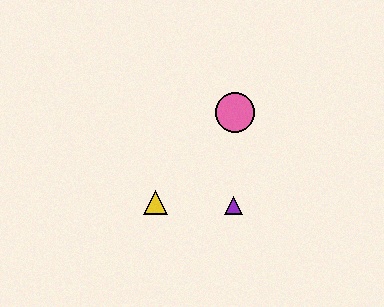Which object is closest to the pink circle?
The purple triangle is closest to the pink circle.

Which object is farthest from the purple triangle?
The pink circle is farthest from the purple triangle.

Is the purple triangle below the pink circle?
Yes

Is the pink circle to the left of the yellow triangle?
No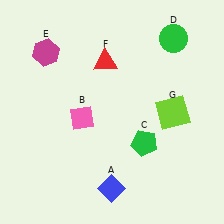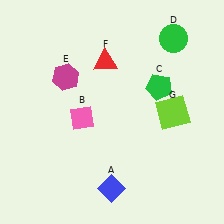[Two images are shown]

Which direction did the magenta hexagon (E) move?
The magenta hexagon (E) moved down.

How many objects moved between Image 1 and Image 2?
2 objects moved between the two images.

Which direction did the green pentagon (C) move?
The green pentagon (C) moved up.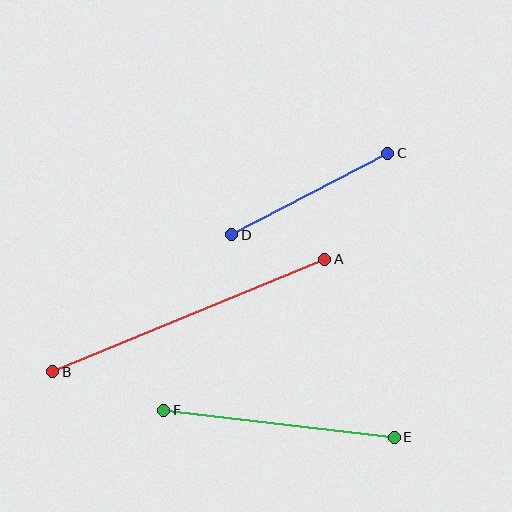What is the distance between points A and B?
The distance is approximately 294 pixels.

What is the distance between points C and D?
The distance is approximately 176 pixels.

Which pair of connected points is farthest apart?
Points A and B are farthest apart.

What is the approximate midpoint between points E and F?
The midpoint is at approximately (279, 424) pixels.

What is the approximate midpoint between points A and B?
The midpoint is at approximately (189, 316) pixels.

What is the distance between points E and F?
The distance is approximately 232 pixels.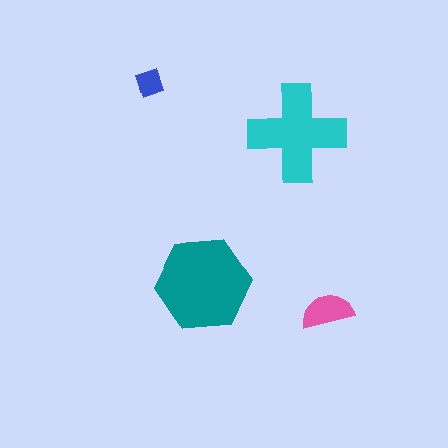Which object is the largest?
The teal hexagon.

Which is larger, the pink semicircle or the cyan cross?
The cyan cross.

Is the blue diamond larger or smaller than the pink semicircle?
Smaller.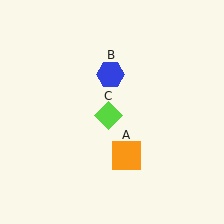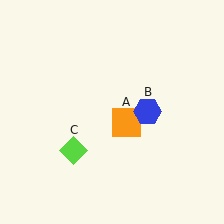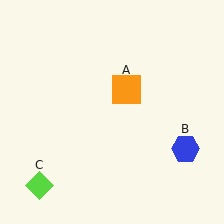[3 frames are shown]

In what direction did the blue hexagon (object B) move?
The blue hexagon (object B) moved down and to the right.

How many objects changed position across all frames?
3 objects changed position: orange square (object A), blue hexagon (object B), lime diamond (object C).